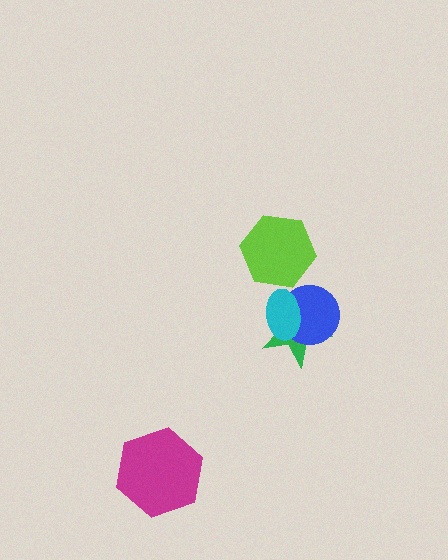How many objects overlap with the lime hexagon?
0 objects overlap with the lime hexagon.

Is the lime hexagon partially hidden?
No, no other shape covers it.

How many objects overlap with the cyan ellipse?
2 objects overlap with the cyan ellipse.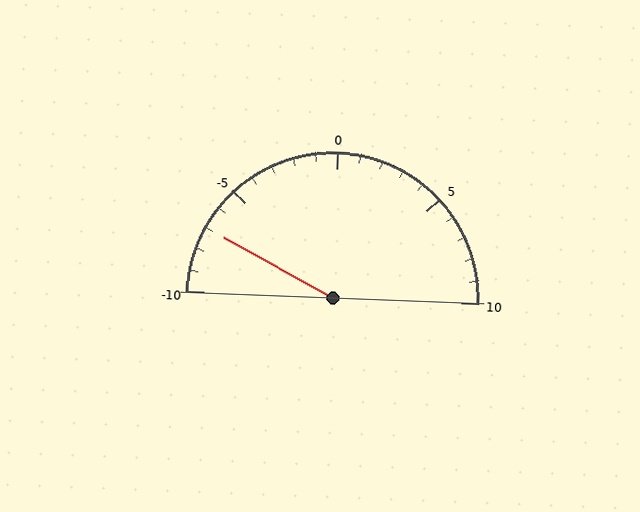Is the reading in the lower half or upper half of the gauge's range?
The reading is in the lower half of the range (-10 to 10).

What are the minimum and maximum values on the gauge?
The gauge ranges from -10 to 10.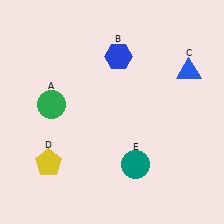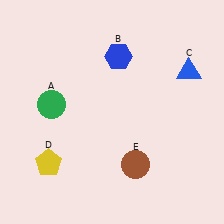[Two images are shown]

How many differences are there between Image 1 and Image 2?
There is 1 difference between the two images.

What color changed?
The circle (E) changed from teal in Image 1 to brown in Image 2.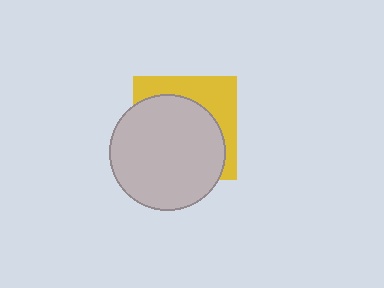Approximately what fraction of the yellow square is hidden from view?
Roughly 65% of the yellow square is hidden behind the light gray circle.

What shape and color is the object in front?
The object in front is a light gray circle.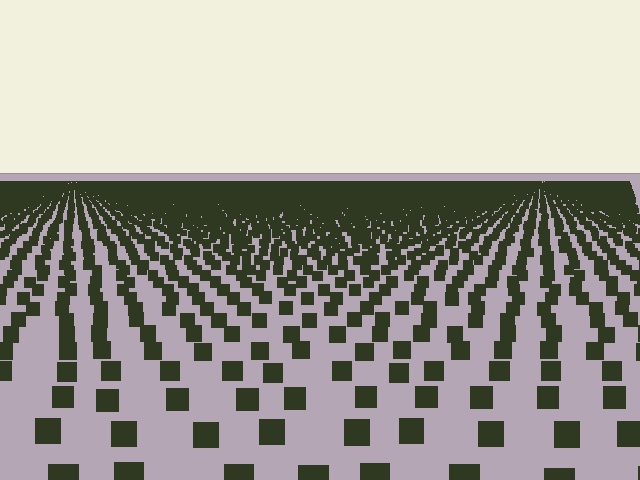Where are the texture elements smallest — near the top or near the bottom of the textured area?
Near the top.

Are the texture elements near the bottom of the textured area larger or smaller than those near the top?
Larger. Near the bottom, elements are closer to the viewer and appear at a bigger on-screen size.